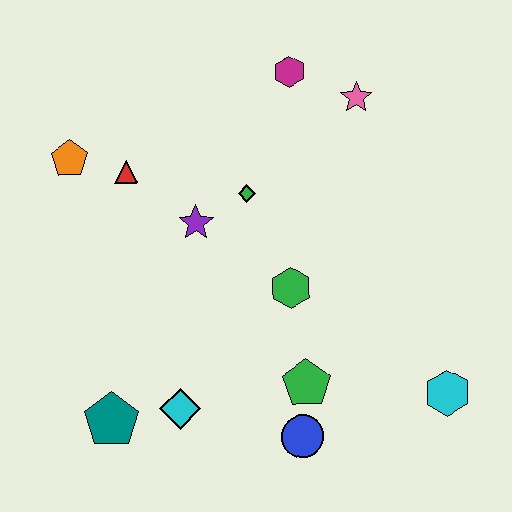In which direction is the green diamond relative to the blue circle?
The green diamond is above the blue circle.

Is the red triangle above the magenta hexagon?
No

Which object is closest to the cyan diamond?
The teal pentagon is closest to the cyan diamond.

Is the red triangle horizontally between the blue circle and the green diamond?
No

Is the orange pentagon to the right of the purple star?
No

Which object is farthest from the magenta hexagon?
The teal pentagon is farthest from the magenta hexagon.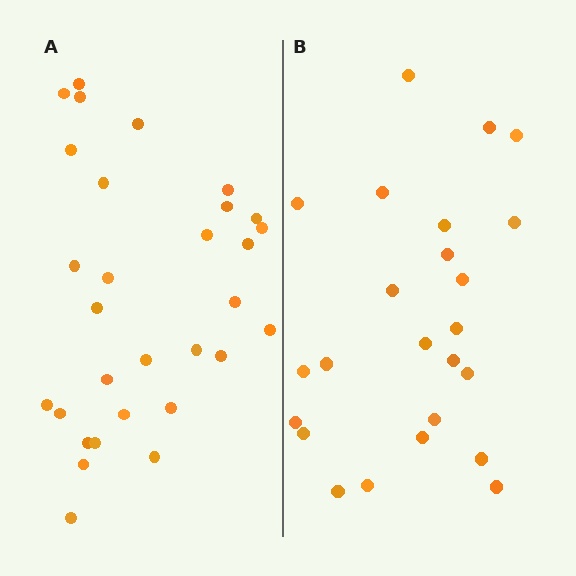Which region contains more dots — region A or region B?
Region A (the left region) has more dots.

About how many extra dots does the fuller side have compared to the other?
Region A has about 6 more dots than region B.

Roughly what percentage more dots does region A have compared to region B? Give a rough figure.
About 25% more.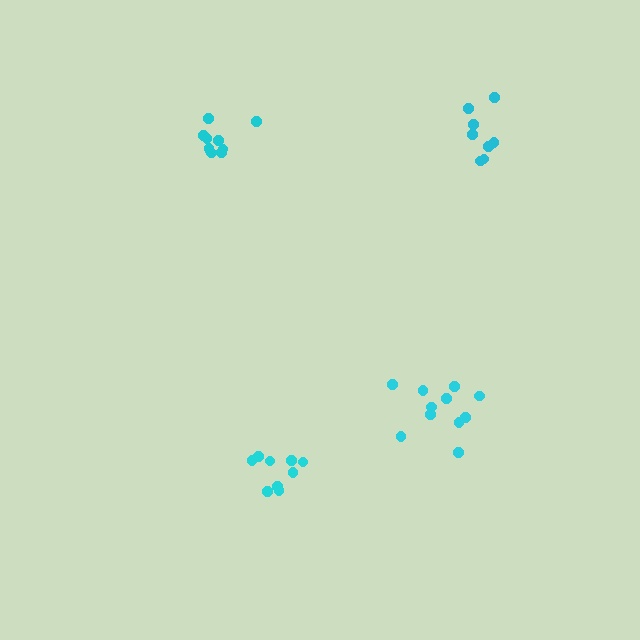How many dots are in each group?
Group 1: 10 dots, Group 2: 8 dots, Group 3: 9 dots, Group 4: 11 dots (38 total).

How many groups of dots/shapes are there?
There are 4 groups.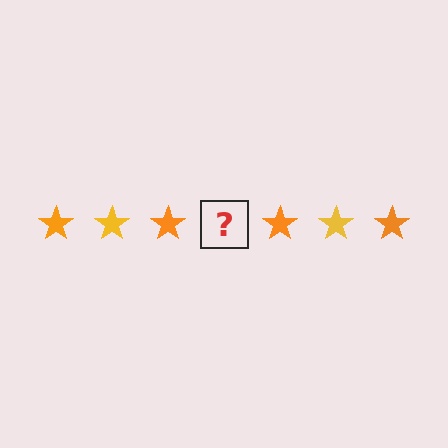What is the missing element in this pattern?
The missing element is a yellow star.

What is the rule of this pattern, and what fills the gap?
The rule is that the pattern cycles through orange, yellow stars. The gap should be filled with a yellow star.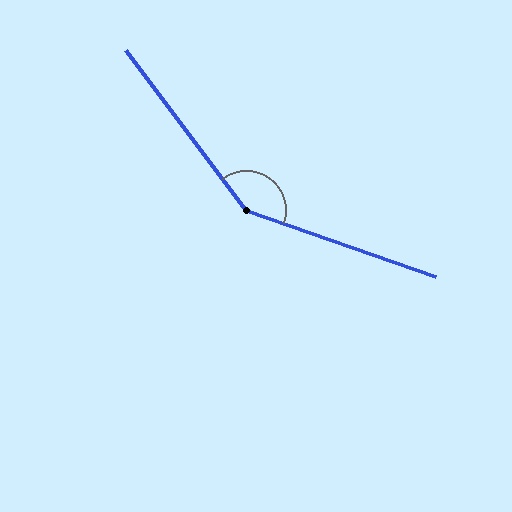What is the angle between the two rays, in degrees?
Approximately 146 degrees.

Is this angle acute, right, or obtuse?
It is obtuse.